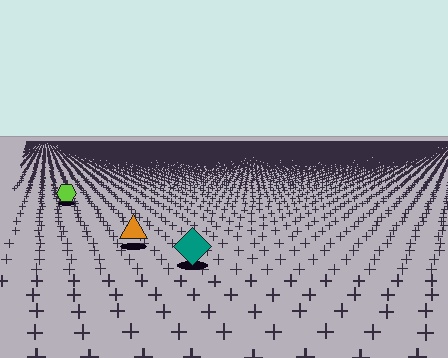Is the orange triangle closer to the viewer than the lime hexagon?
Yes. The orange triangle is closer — you can tell from the texture gradient: the ground texture is coarser near it.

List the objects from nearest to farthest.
From nearest to farthest: the teal diamond, the orange triangle, the lime hexagon.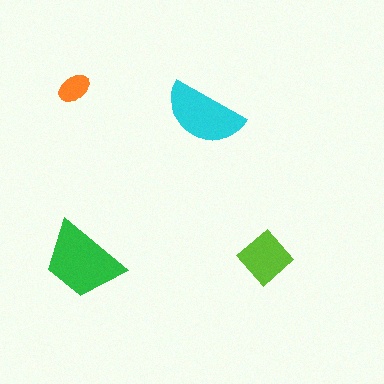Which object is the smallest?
The orange ellipse.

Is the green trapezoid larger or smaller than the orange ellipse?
Larger.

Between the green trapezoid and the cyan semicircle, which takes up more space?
The green trapezoid.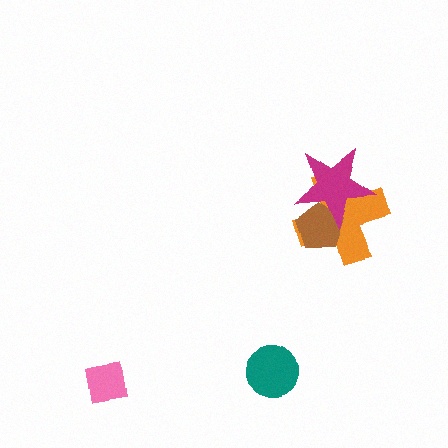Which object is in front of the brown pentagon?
The magenta star is in front of the brown pentagon.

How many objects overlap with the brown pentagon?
2 objects overlap with the brown pentagon.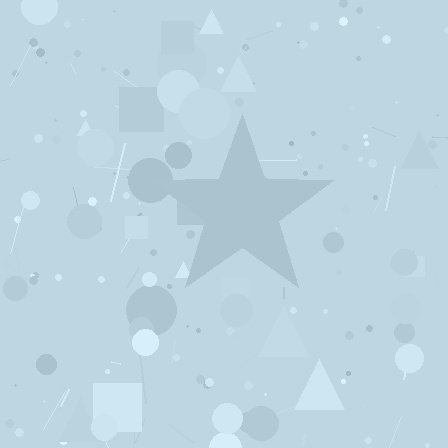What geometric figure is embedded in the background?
A star is embedded in the background.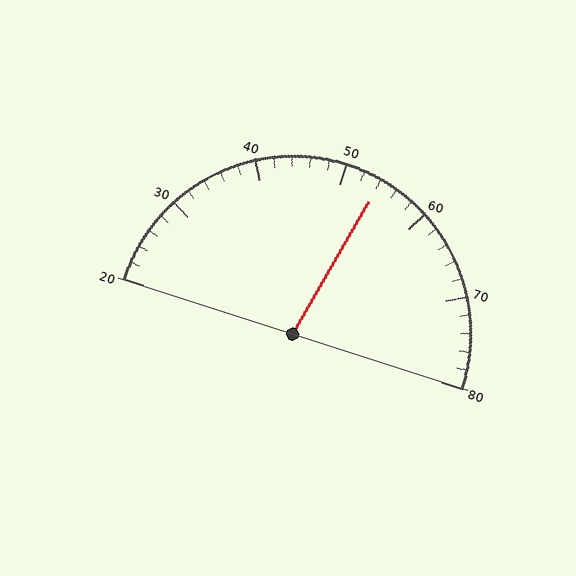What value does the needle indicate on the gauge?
The needle indicates approximately 54.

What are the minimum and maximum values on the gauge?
The gauge ranges from 20 to 80.